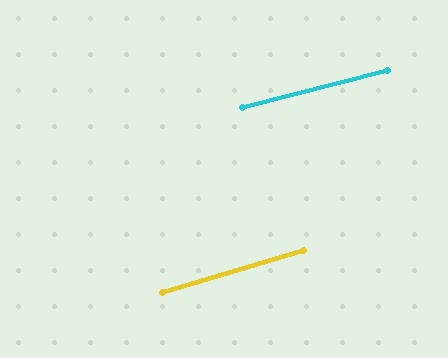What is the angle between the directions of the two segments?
Approximately 2 degrees.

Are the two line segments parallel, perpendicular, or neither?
Parallel — their directions differ by only 1.6°.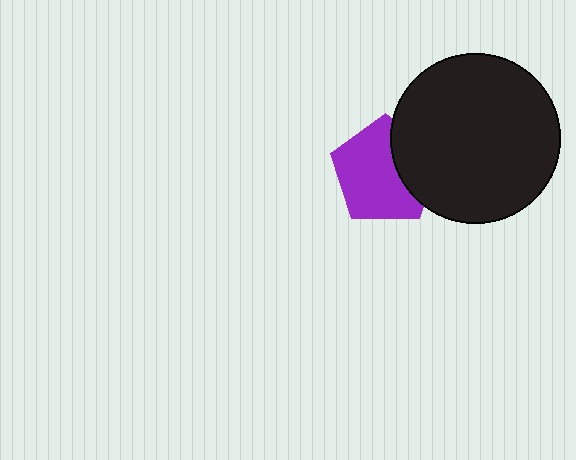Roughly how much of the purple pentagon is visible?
Most of it is visible (roughly 70%).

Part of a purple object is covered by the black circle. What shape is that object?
It is a pentagon.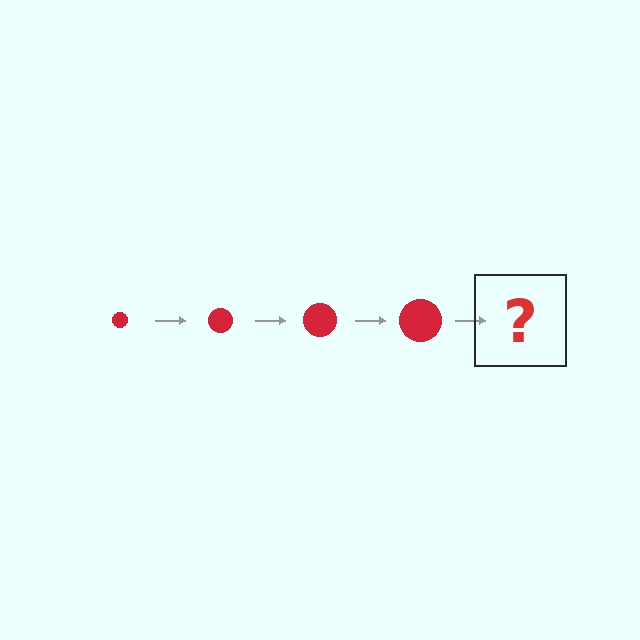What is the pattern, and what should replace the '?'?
The pattern is that the circle gets progressively larger each step. The '?' should be a red circle, larger than the previous one.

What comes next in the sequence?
The next element should be a red circle, larger than the previous one.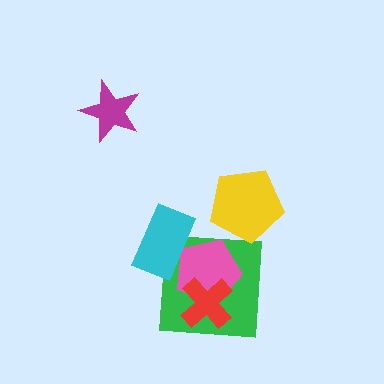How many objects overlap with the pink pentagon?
3 objects overlap with the pink pentagon.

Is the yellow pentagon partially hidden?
No, no other shape covers it.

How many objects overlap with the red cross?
2 objects overlap with the red cross.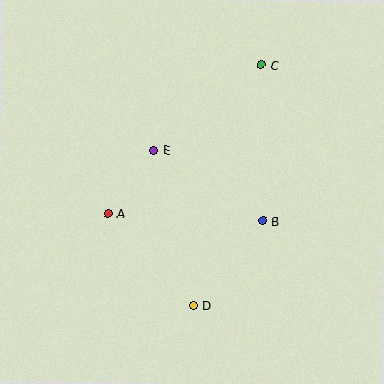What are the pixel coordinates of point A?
Point A is at (108, 214).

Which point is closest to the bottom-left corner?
Point A is closest to the bottom-left corner.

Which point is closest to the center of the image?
Point E at (154, 151) is closest to the center.